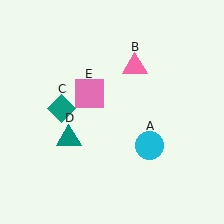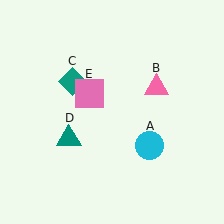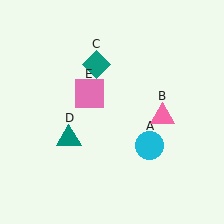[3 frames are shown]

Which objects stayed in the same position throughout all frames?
Cyan circle (object A) and teal triangle (object D) and pink square (object E) remained stationary.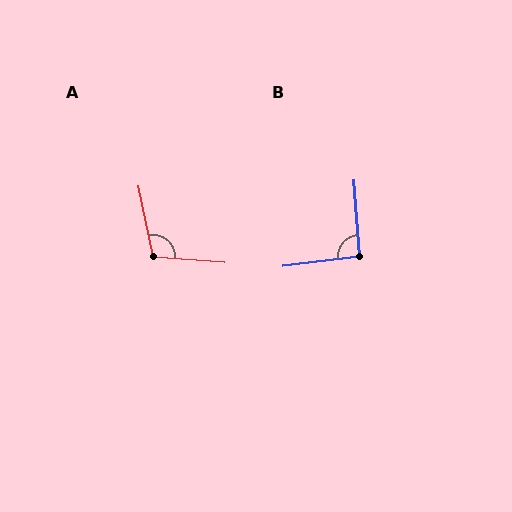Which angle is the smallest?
B, at approximately 93 degrees.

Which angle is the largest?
A, at approximately 106 degrees.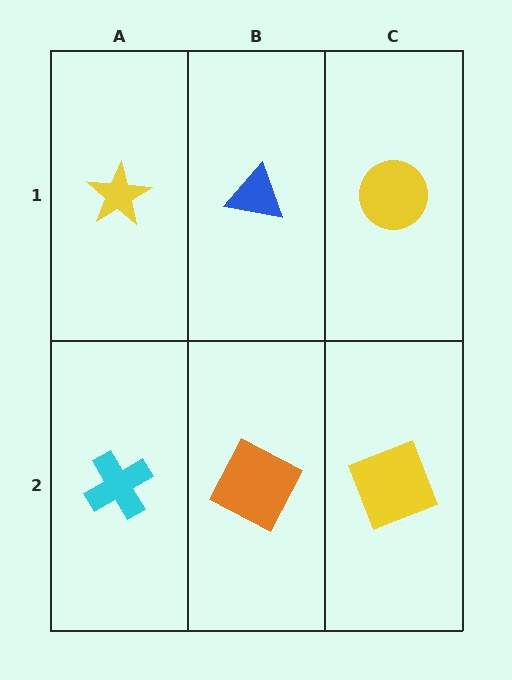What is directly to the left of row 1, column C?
A blue triangle.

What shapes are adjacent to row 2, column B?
A blue triangle (row 1, column B), a cyan cross (row 2, column A), a yellow square (row 2, column C).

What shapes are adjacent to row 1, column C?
A yellow square (row 2, column C), a blue triangle (row 1, column B).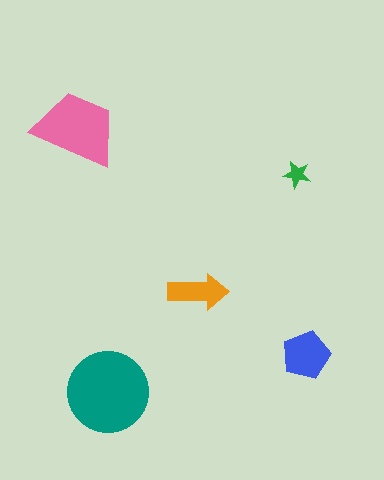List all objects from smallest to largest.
The green star, the orange arrow, the blue pentagon, the pink trapezoid, the teal circle.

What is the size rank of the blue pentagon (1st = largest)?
3rd.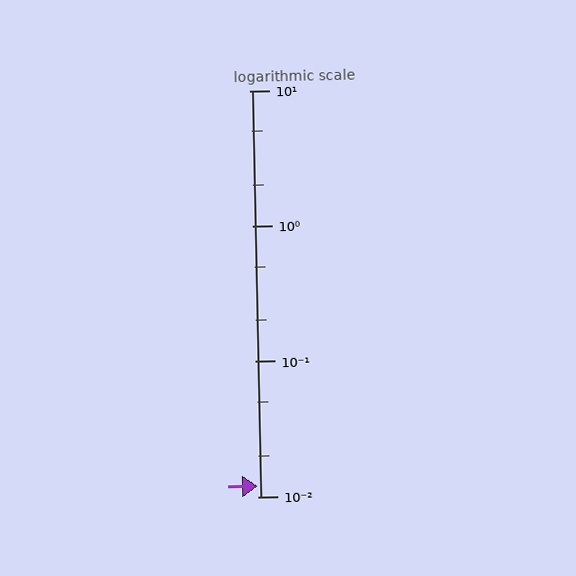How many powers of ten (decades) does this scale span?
The scale spans 3 decades, from 0.01 to 10.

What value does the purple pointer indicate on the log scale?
The pointer indicates approximately 0.012.